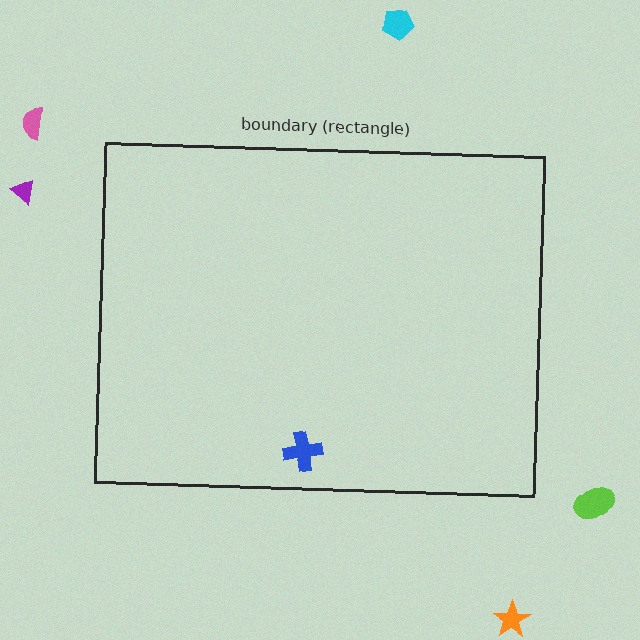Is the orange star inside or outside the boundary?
Outside.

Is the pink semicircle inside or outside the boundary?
Outside.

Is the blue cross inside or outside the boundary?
Inside.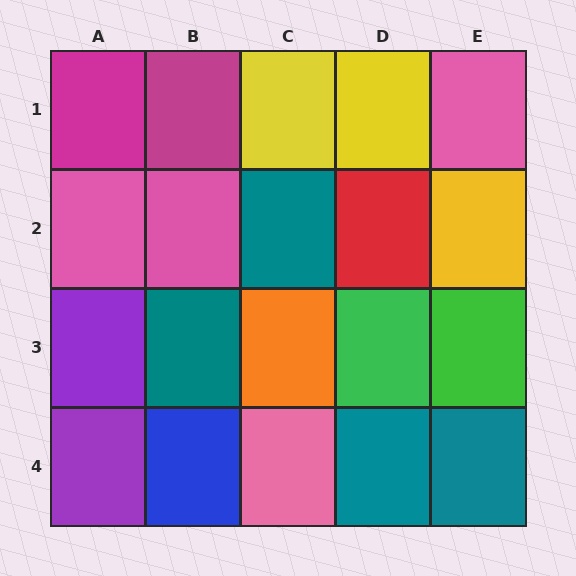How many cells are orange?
1 cell is orange.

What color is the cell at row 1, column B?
Magenta.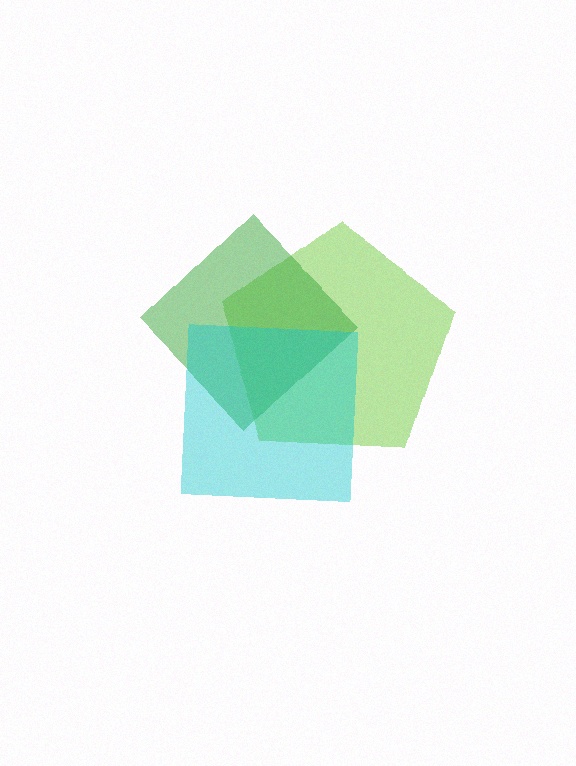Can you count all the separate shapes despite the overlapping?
Yes, there are 3 separate shapes.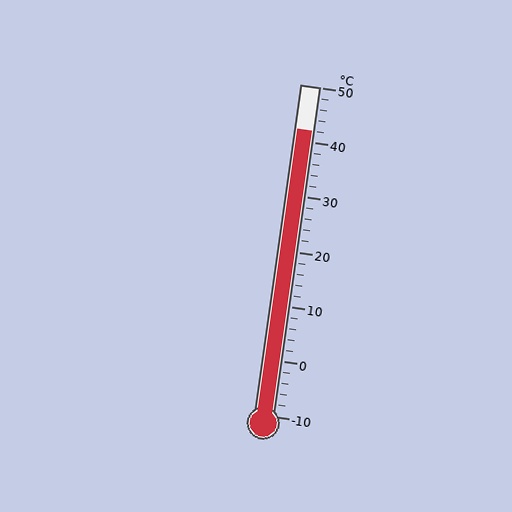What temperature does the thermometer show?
The thermometer shows approximately 42°C.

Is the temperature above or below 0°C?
The temperature is above 0°C.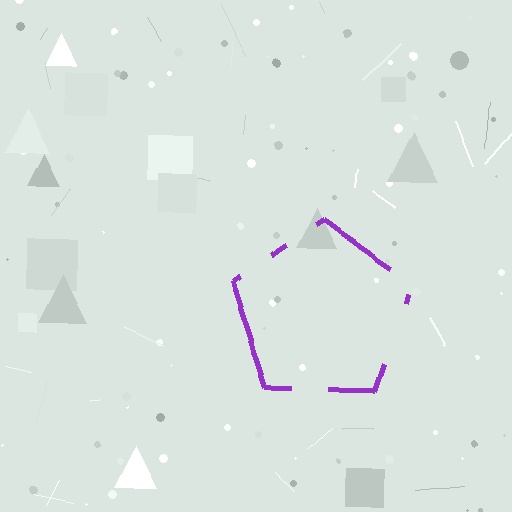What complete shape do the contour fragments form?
The contour fragments form a pentagon.